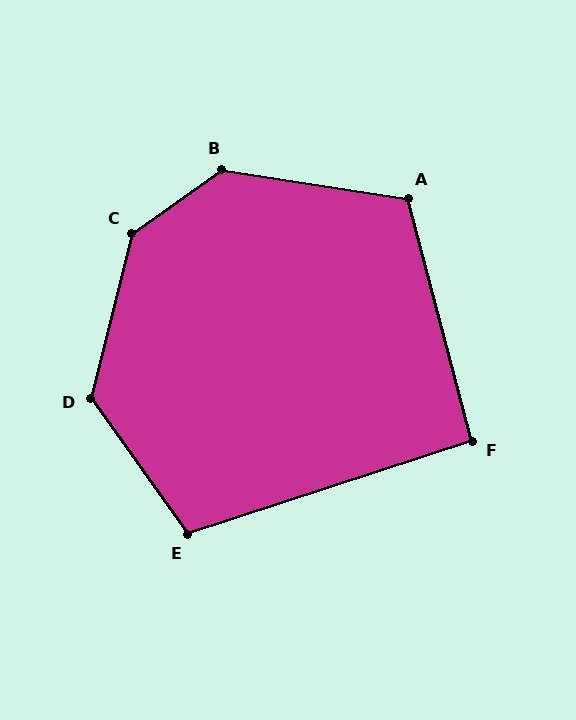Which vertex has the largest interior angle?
C, at approximately 139 degrees.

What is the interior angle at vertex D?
Approximately 130 degrees (obtuse).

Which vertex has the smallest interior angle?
F, at approximately 93 degrees.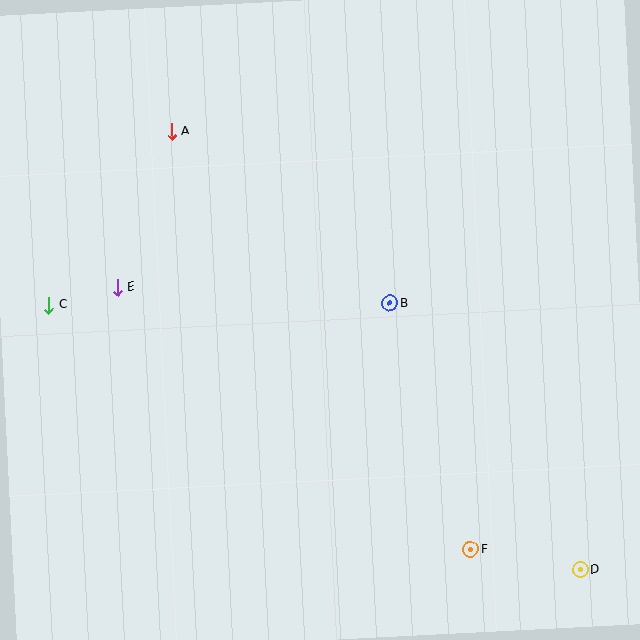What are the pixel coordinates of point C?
Point C is at (49, 305).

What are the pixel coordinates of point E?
Point E is at (117, 287).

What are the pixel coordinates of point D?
Point D is at (580, 570).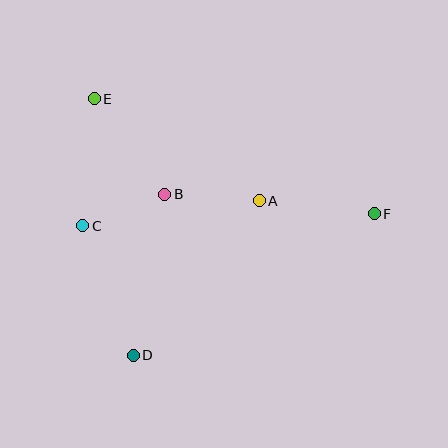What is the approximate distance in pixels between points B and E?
The distance between B and E is approximately 119 pixels.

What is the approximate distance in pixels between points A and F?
The distance between A and F is approximately 116 pixels.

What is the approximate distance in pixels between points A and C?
The distance between A and C is approximately 178 pixels.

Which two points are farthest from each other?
Points E and F are farthest from each other.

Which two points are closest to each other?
Points B and C are closest to each other.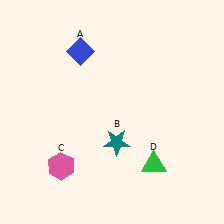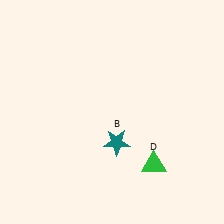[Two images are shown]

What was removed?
The blue diamond (A), the pink hexagon (C) were removed in Image 2.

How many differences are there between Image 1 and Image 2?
There are 2 differences between the two images.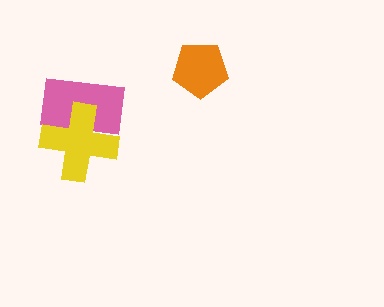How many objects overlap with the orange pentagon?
0 objects overlap with the orange pentagon.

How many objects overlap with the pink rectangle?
1 object overlaps with the pink rectangle.